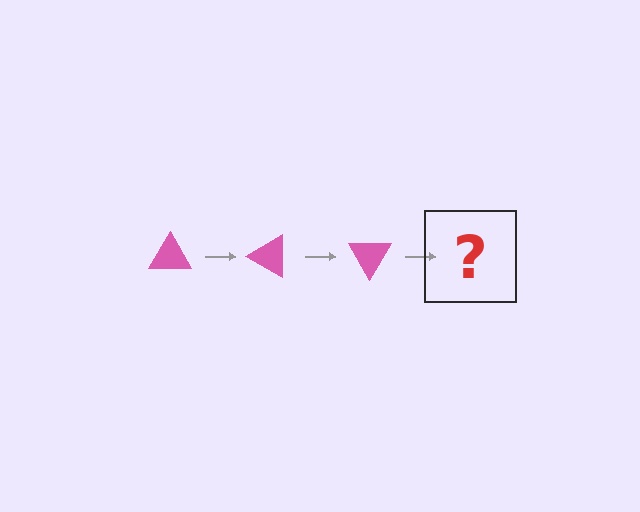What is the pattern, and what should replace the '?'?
The pattern is that the triangle rotates 30 degrees each step. The '?' should be a pink triangle rotated 90 degrees.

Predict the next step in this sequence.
The next step is a pink triangle rotated 90 degrees.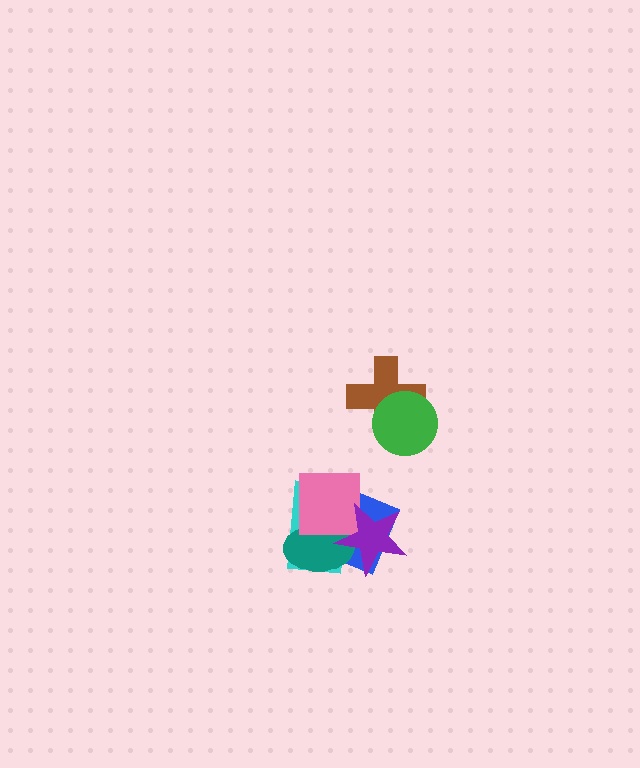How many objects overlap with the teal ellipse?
4 objects overlap with the teal ellipse.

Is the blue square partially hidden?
Yes, it is partially covered by another shape.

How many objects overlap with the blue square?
4 objects overlap with the blue square.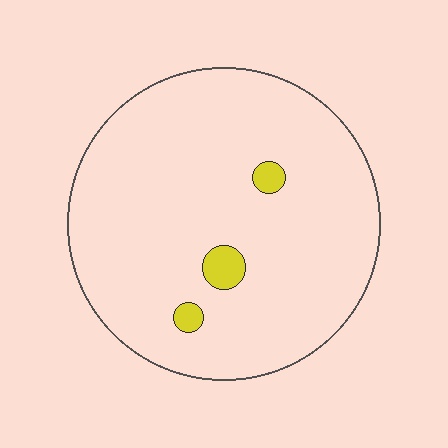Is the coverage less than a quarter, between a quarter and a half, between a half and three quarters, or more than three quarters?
Less than a quarter.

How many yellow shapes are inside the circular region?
3.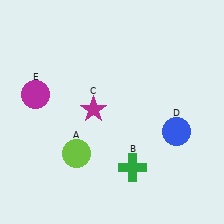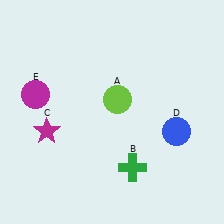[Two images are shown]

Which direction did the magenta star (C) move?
The magenta star (C) moved left.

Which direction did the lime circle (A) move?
The lime circle (A) moved up.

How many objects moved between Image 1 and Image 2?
2 objects moved between the two images.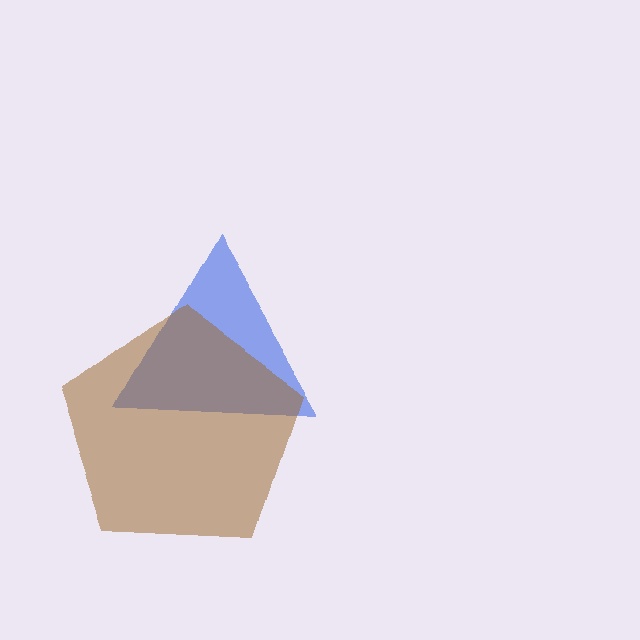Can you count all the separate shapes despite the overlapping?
Yes, there are 2 separate shapes.